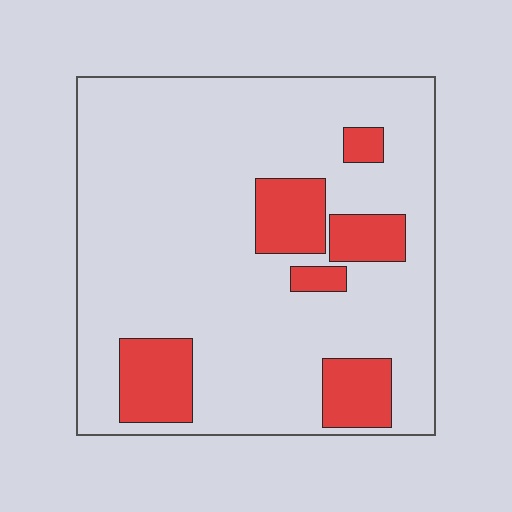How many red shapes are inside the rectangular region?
6.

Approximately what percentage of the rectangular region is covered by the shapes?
Approximately 20%.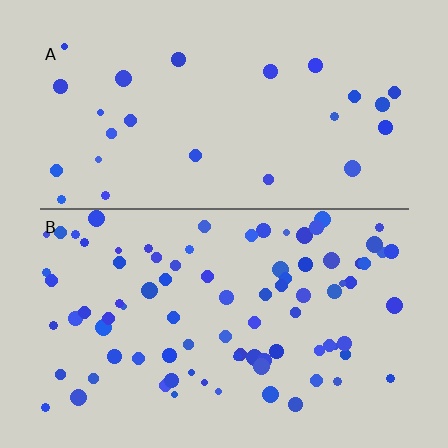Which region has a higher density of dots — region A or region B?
B (the bottom).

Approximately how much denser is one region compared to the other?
Approximately 3.3× — region B over region A.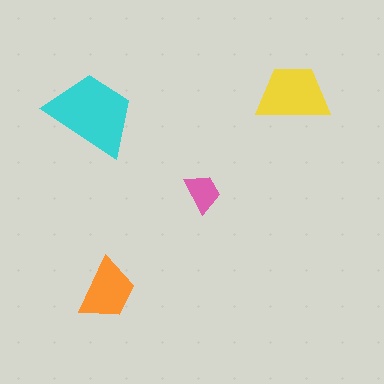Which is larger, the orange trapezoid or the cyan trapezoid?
The cyan one.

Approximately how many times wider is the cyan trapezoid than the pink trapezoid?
About 2.5 times wider.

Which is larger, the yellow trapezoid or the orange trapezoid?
The yellow one.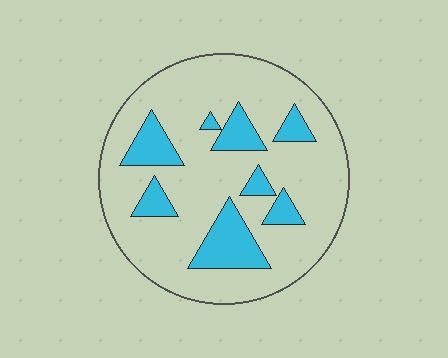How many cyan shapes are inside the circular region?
8.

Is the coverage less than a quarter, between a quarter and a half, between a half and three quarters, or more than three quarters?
Less than a quarter.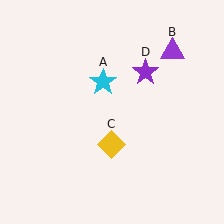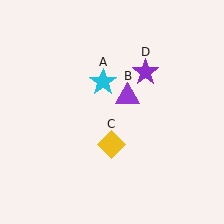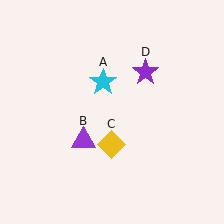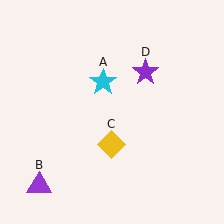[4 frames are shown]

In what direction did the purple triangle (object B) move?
The purple triangle (object B) moved down and to the left.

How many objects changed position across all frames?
1 object changed position: purple triangle (object B).